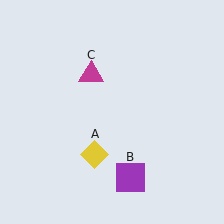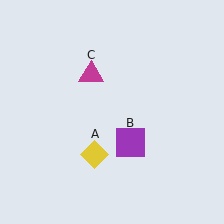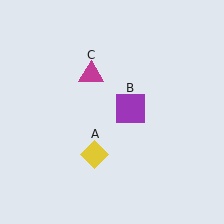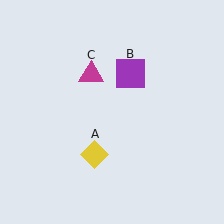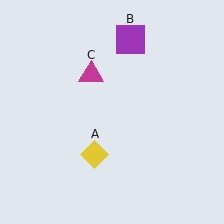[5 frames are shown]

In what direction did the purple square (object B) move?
The purple square (object B) moved up.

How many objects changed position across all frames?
1 object changed position: purple square (object B).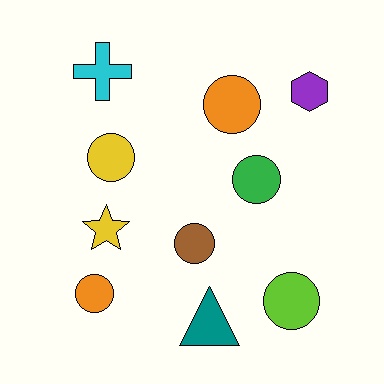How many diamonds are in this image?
There are no diamonds.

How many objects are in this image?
There are 10 objects.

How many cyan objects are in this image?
There is 1 cyan object.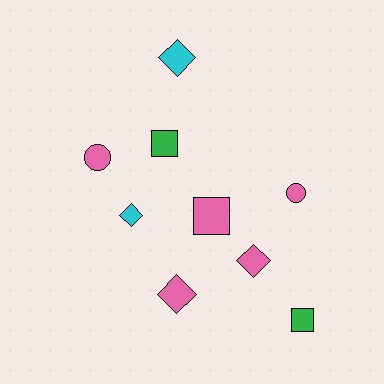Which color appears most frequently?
Pink, with 5 objects.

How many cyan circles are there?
There are no cyan circles.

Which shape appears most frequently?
Diamond, with 4 objects.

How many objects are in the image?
There are 9 objects.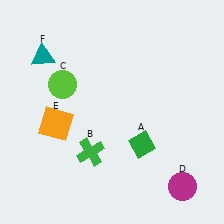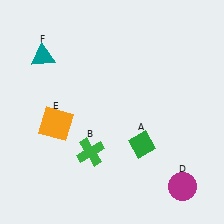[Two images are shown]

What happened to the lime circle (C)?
The lime circle (C) was removed in Image 2. It was in the top-left area of Image 1.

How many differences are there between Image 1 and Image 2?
There is 1 difference between the two images.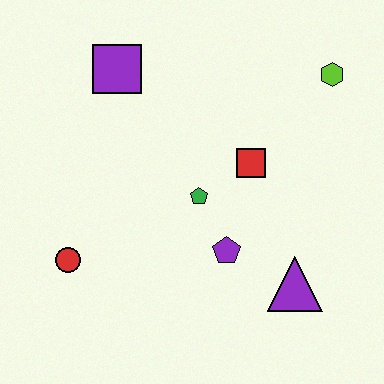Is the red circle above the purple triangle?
Yes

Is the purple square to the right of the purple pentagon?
No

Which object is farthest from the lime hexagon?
The red circle is farthest from the lime hexagon.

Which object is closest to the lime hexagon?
The red square is closest to the lime hexagon.